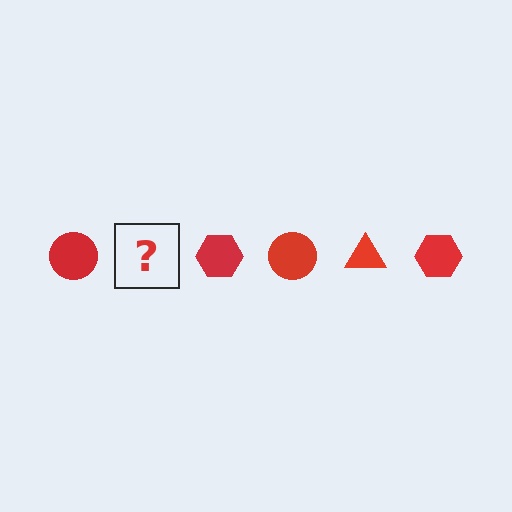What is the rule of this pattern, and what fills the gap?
The rule is that the pattern cycles through circle, triangle, hexagon shapes in red. The gap should be filled with a red triangle.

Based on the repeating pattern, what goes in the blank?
The blank should be a red triangle.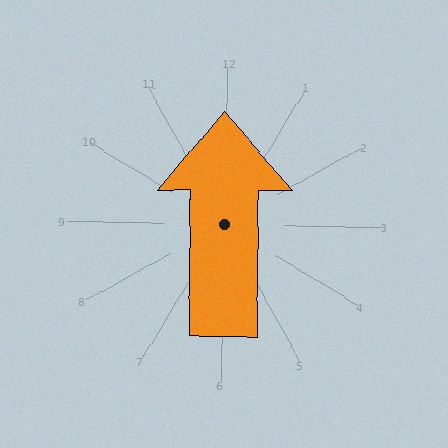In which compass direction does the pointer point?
North.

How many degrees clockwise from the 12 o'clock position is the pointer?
Approximately 359 degrees.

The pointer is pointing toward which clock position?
Roughly 12 o'clock.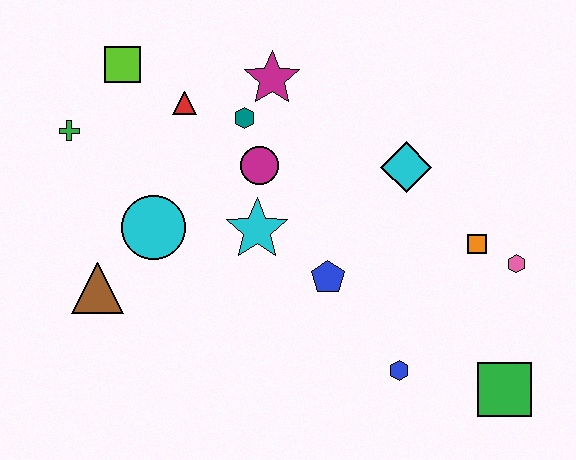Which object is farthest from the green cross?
The green square is farthest from the green cross.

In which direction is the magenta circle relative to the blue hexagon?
The magenta circle is above the blue hexagon.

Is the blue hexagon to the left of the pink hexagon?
Yes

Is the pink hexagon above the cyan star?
No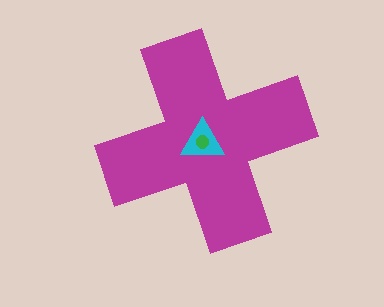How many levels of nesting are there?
3.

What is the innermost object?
The green circle.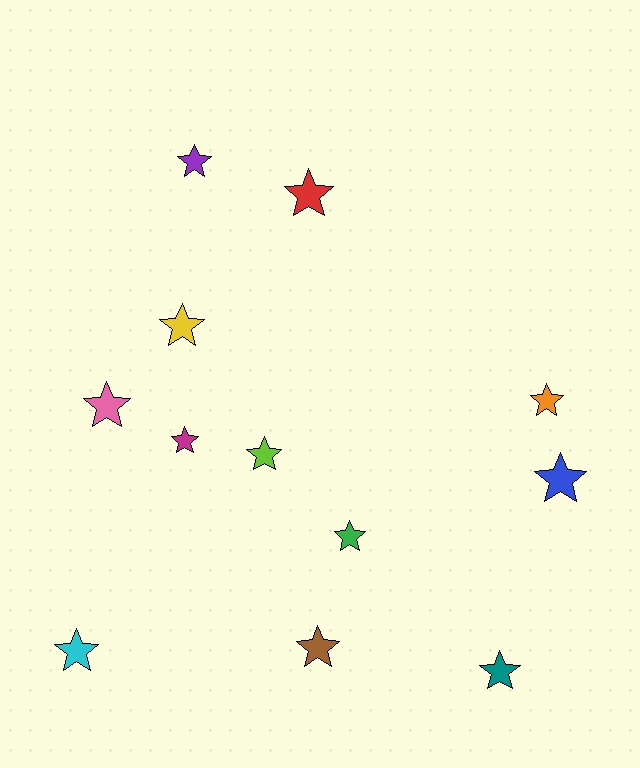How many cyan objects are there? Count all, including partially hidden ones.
There is 1 cyan object.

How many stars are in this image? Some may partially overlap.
There are 12 stars.